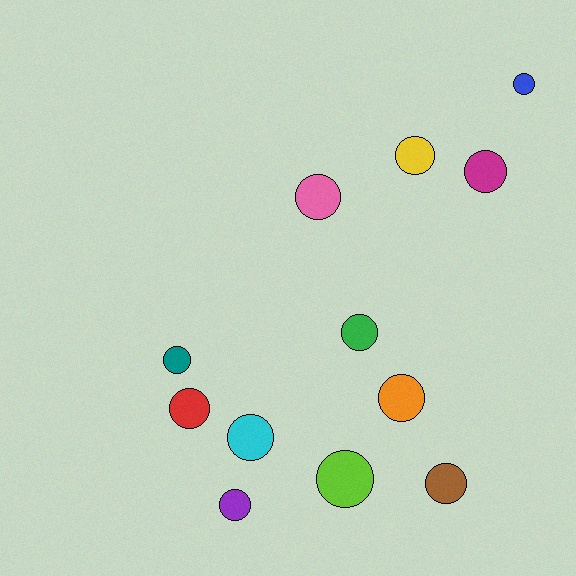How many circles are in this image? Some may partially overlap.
There are 12 circles.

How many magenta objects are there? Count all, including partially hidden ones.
There is 1 magenta object.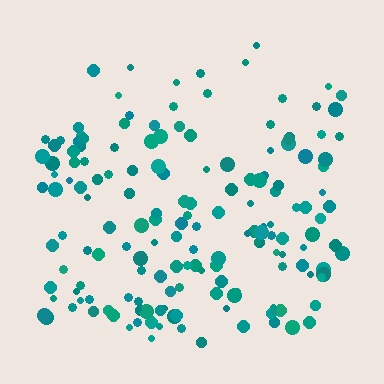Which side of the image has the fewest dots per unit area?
The top.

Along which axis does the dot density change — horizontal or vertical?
Vertical.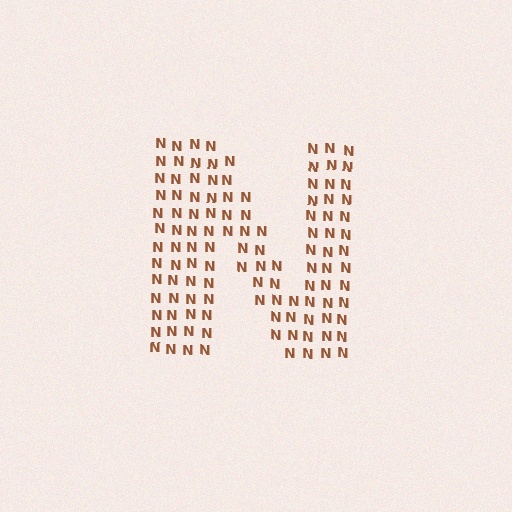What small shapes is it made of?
It is made of small letter N's.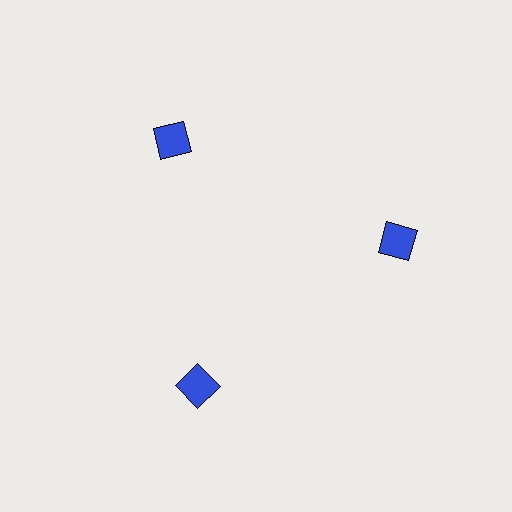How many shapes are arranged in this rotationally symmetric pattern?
There are 3 shapes, arranged in 3 groups of 1.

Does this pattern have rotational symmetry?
Yes, this pattern has 3-fold rotational symmetry. It looks the same after rotating 120 degrees around the center.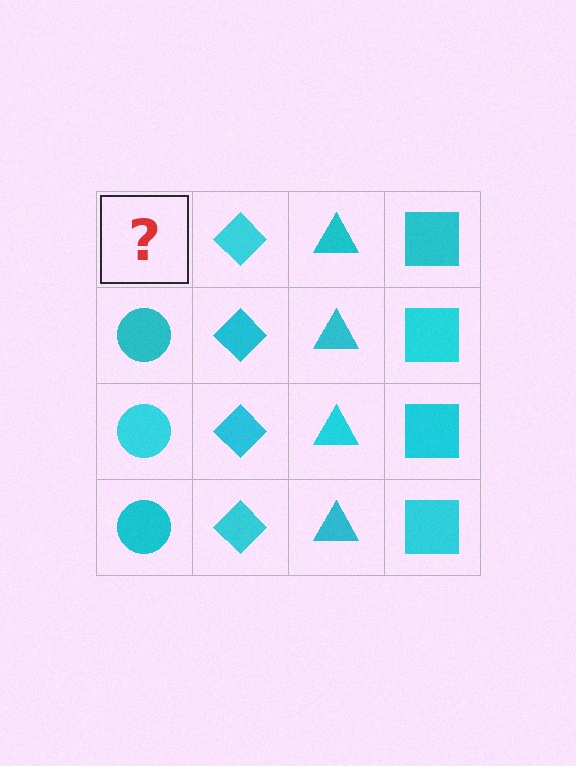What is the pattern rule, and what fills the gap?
The rule is that each column has a consistent shape. The gap should be filled with a cyan circle.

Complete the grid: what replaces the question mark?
The question mark should be replaced with a cyan circle.